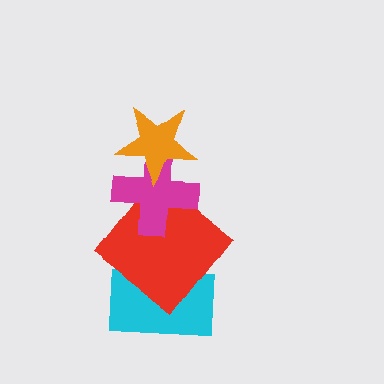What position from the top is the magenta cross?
The magenta cross is 2nd from the top.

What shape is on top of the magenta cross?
The orange star is on top of the magenta cross.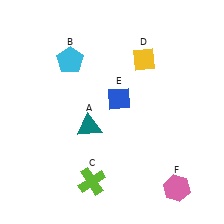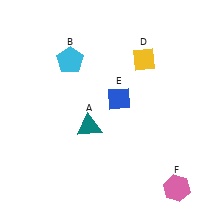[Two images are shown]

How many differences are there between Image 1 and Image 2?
There is 1 difference between the two images.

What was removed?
The lime cross (C) was removed in Image 2.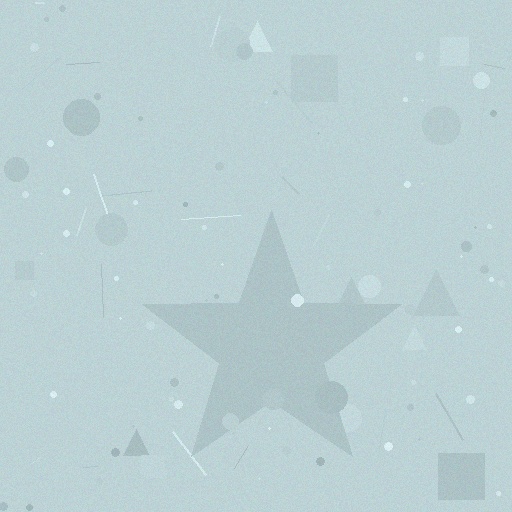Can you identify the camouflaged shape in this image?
The camouflaged shape is a star.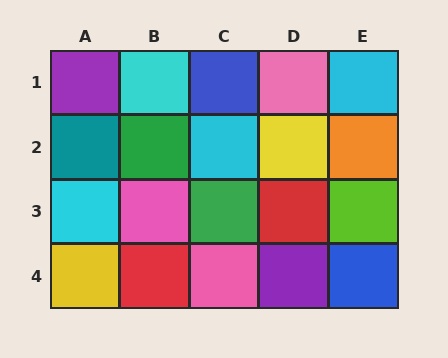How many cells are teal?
1 cell is teal.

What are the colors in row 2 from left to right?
Teal, green, cyan, yellow, orange.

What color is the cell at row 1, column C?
Blue.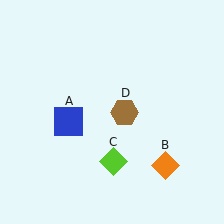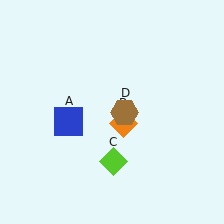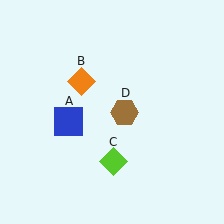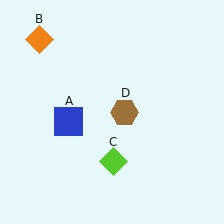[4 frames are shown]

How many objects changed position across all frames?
1 object changed position: orange diamond (object B).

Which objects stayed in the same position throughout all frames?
Blue square (object A) and lime diamond (object C) and brown hexagon (object D) remained stationary.